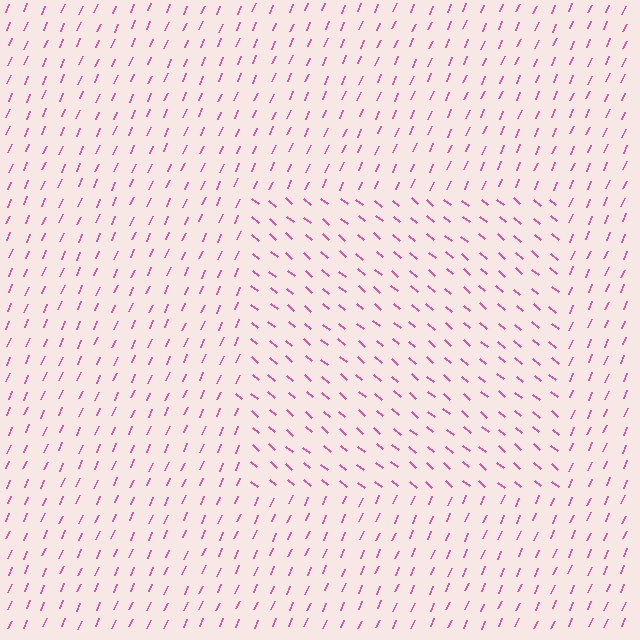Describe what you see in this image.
The image is filled with small pink line segments. A rectangle region in the image has lines oriented differently from the surrounding lines, creating a visible texture boundary.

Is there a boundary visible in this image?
Yes, there is a texture boundary formed by a change in line orientation.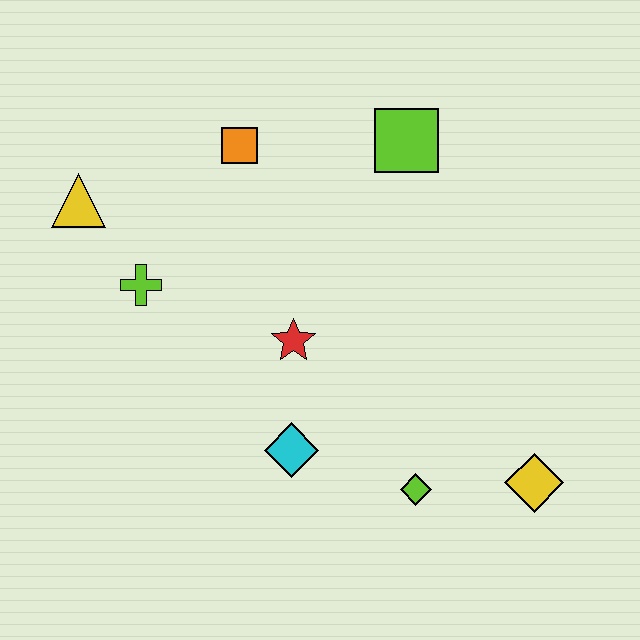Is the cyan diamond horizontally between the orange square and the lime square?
Yes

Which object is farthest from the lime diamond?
The yellow triangle is farthest from the lime diamond.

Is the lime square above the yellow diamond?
Yes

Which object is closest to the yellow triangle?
The lime cross is closest to the yellow triangle.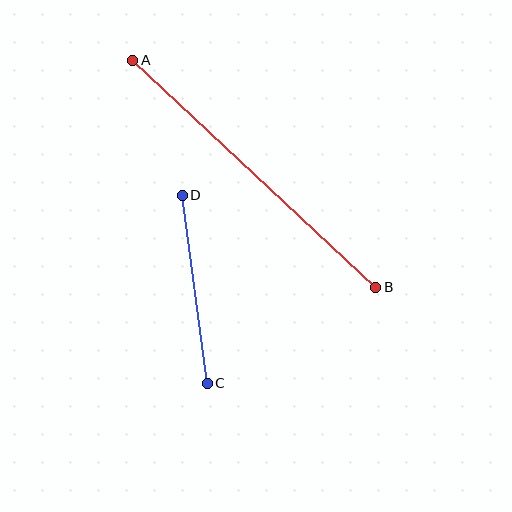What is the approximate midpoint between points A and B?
The midpoint is at approximately (254, 174) pixels.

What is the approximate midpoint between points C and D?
The midpoint is at approximately (195, 289) pixels.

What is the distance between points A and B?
The distance is approximately 333 pixels.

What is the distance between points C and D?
The distance is approximately 190 pixels.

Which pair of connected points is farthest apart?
Points A and B are farthest apart.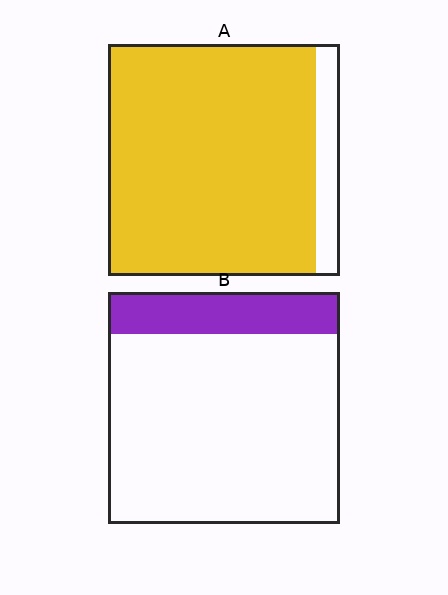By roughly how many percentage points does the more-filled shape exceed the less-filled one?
By roughly 70 percentage points (A over B).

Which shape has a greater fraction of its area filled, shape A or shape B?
Shape A.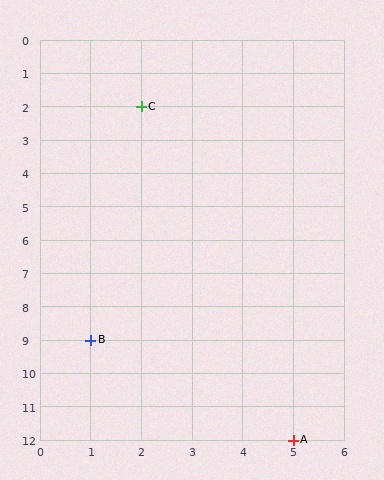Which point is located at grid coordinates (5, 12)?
Point A is at (5, 12).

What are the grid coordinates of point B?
Point B is at grid coordinates (1, 9).